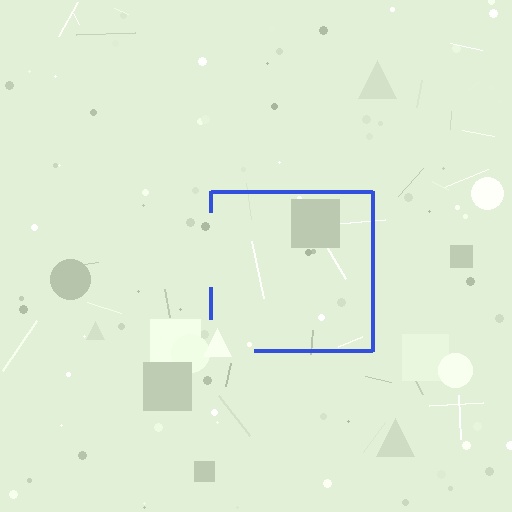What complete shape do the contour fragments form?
The contour fragments form a square.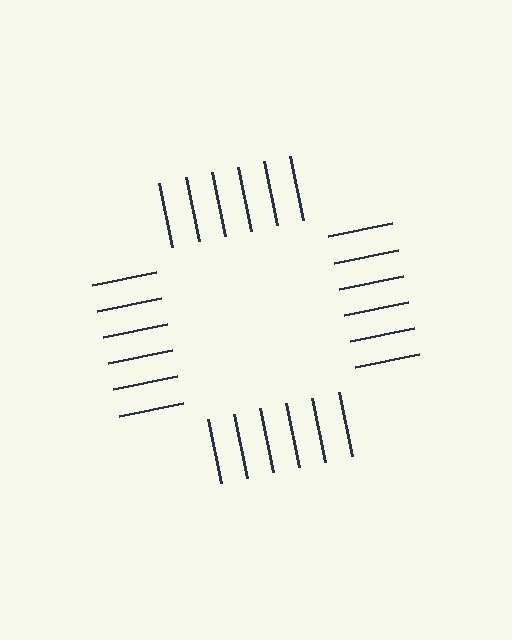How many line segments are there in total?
24 — 6 along each of the 4 edges.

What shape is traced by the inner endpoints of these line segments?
An illusory square — the line segments terminate on its edges but no continuous stroke is drawn.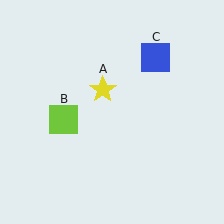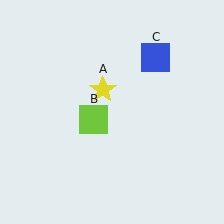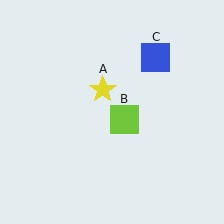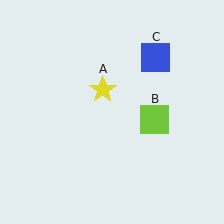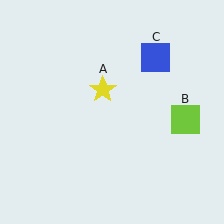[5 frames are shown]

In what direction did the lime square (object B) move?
The lime square (object B) moved right.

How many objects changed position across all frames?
1 object changed position: lime square (object B).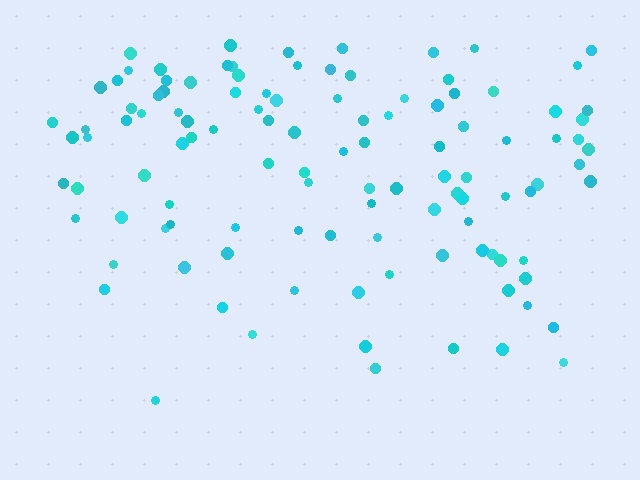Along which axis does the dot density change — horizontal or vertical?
Vertical.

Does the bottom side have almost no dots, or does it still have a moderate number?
Still a moderate number, just noticeably fewer than the top.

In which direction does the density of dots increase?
From bottom to top, with the top side densest.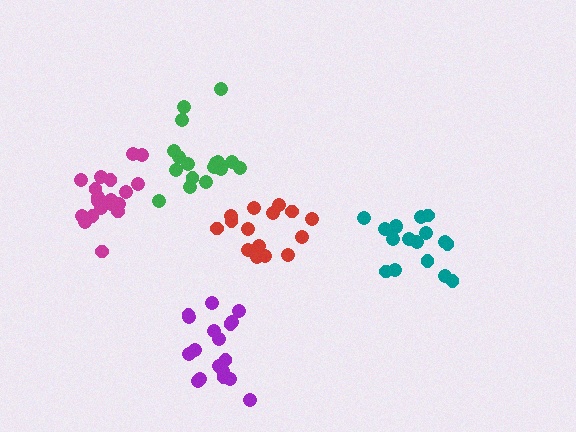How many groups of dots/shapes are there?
There are 5 groups.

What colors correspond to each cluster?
The clusters are colored: green, magenta, purple, red, teal.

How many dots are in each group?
Group 1: 17 dots, Group 2: 19 dots, Group 3: 18 dots, Group 4: 15 dots, Group 5: 17 dots (86 total).